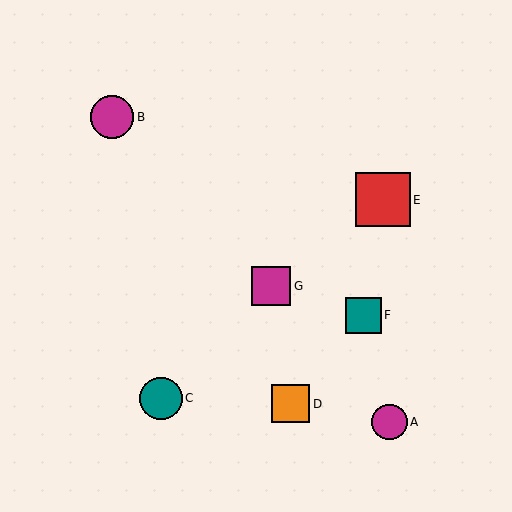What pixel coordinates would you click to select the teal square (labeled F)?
Click at (363, 315) to select the teal square F.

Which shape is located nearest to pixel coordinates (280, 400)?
The orange square (labeled D) at (291, 404) is nearest to that location.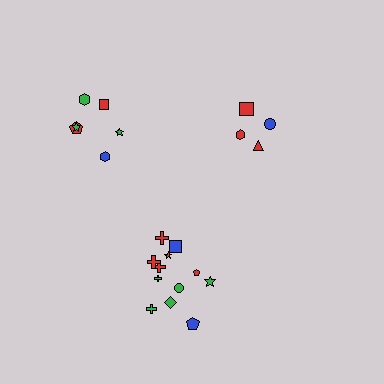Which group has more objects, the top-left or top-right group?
The top-left group.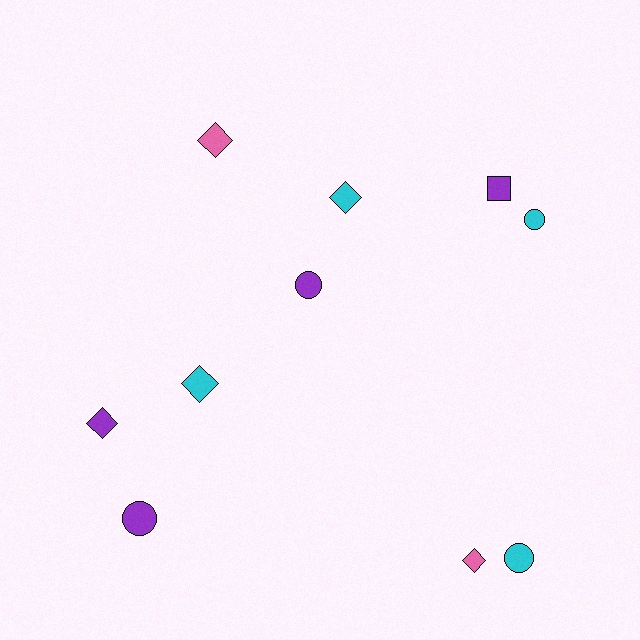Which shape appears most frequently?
Diamond, with 5 objects.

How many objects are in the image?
There are 10 objects.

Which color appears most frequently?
Purple, with 4 objects.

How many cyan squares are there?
There are no cyan squares.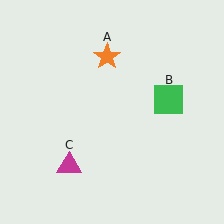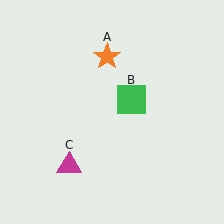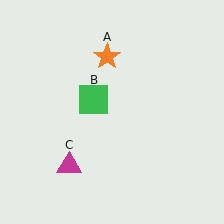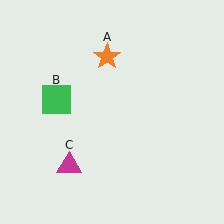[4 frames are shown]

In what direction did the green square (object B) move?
The green square (object B) moved left.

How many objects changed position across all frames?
1 object changed position: green square (object B).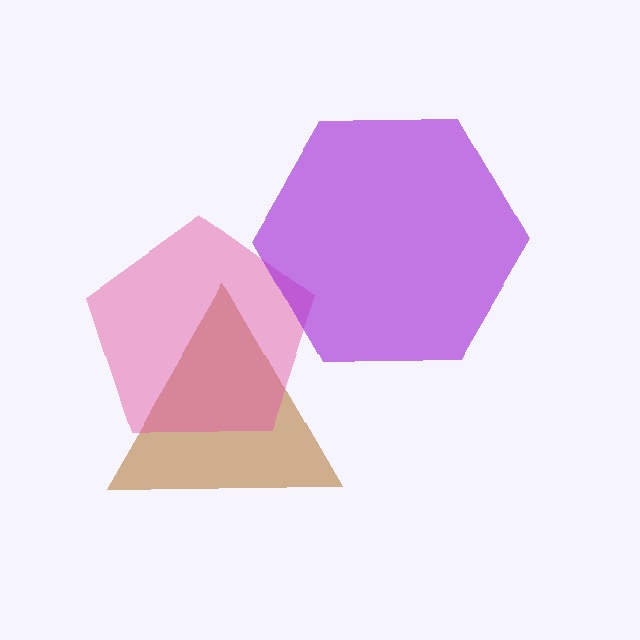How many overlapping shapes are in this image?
There are 3 overlapping shapes in the image.